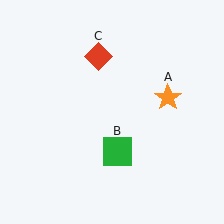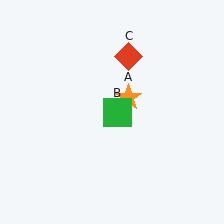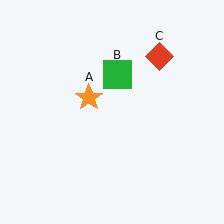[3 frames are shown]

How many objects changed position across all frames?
3 objects changed position: orange star (object A), green square (object B), red diamond (object C).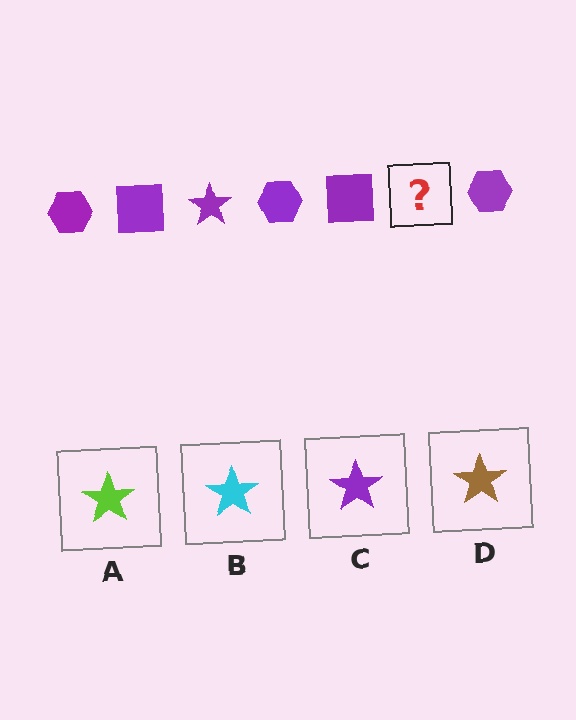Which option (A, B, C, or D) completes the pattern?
C.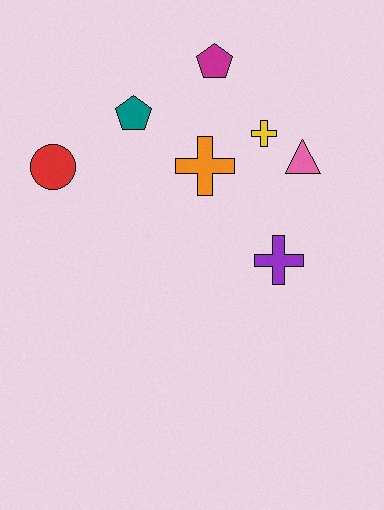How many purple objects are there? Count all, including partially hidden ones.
There is 1 purple object.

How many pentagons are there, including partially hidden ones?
There are 2 pentagons.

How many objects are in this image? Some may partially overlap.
There are 7 objects.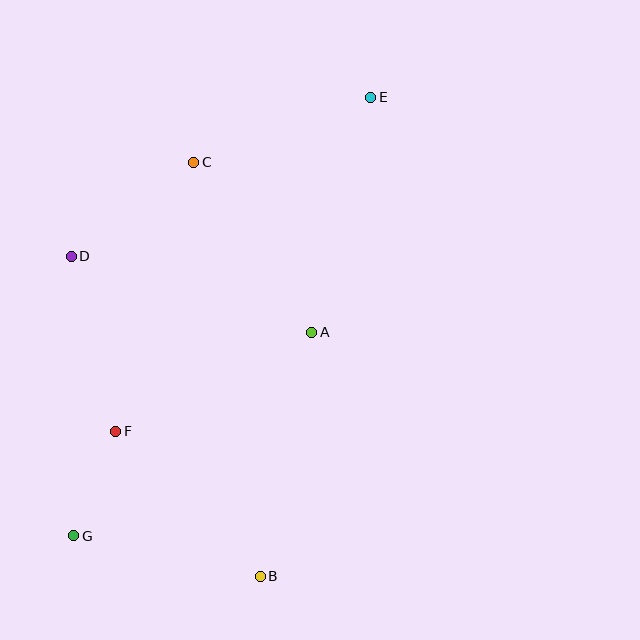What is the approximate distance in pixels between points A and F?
The distance between A and F is approximately 219 pixels.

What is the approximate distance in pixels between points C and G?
The distance between C and G is approximately 392 pixels.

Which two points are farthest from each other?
Points E and G are farthest from each other.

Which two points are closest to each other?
Points F and G are closest to each other.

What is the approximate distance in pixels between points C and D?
The distance between C and D is approximately 154 pixels.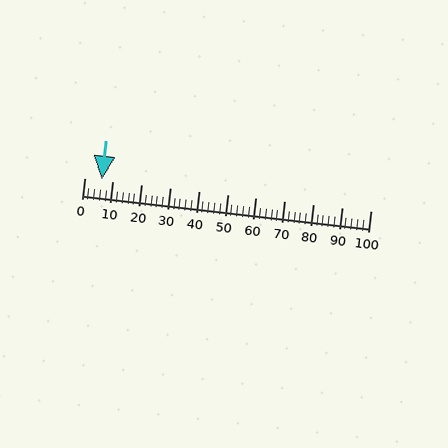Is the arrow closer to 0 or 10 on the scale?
The arrow is closer to 10.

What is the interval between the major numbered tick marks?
The major tick marks are spaced 10 units apart.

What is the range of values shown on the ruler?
The ruler shows values from 0 to 100.